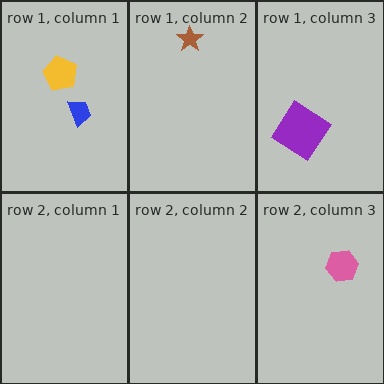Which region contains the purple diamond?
The row 1, column 3 region.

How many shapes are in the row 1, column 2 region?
1.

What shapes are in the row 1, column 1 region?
The yellow pentagon, the blue trapezoid.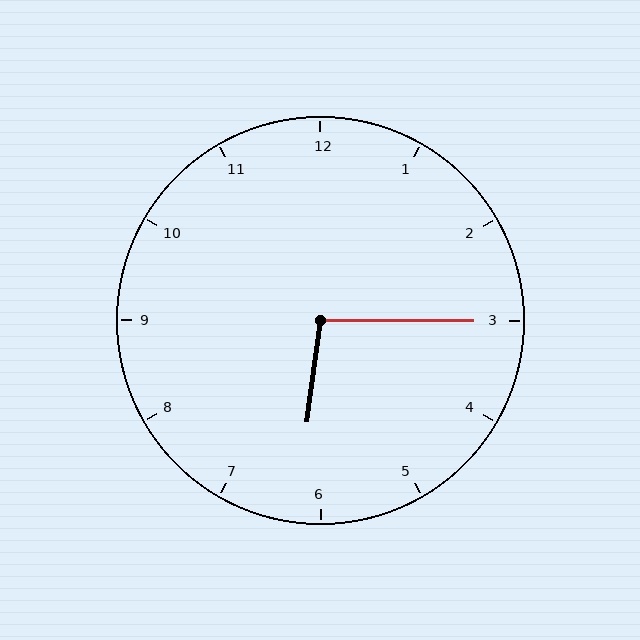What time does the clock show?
6:15.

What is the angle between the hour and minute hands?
Approximately 98 degrees.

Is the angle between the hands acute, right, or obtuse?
It is obtuse.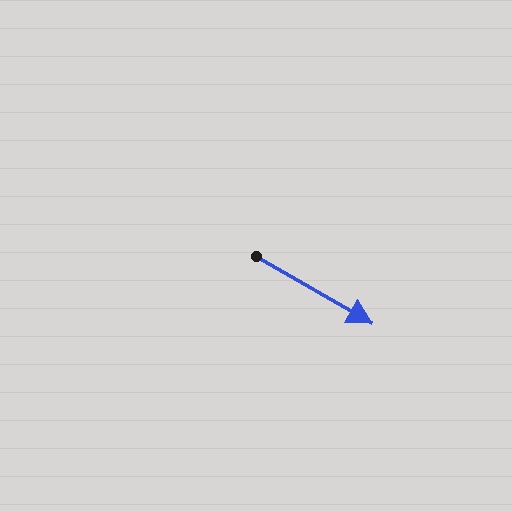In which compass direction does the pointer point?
Southeast.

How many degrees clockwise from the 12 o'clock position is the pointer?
Approximately 120 degrees.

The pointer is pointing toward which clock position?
Roughly 4 o'clock.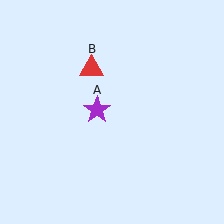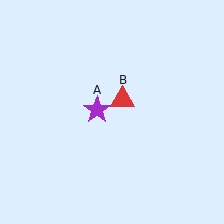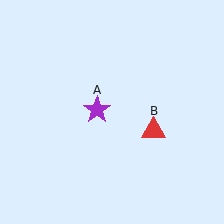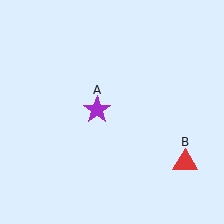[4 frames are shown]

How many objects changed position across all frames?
1 object changed position: red triangle (object B).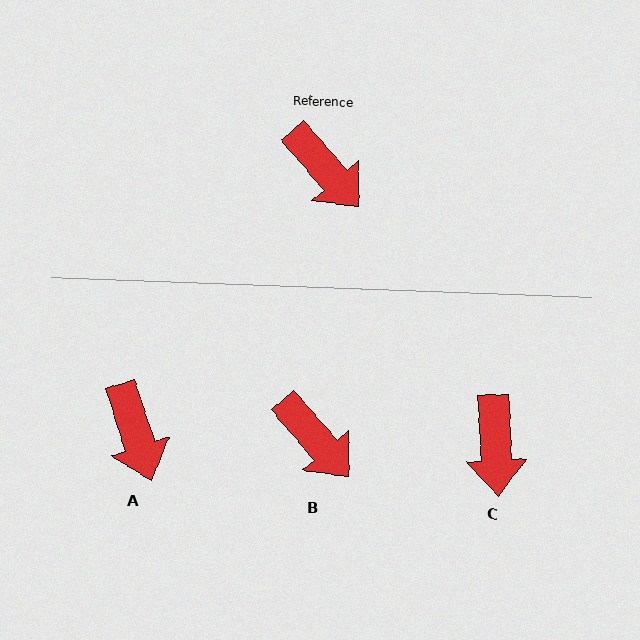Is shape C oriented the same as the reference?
No, it is off by about 38 degrees.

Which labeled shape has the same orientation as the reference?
B.